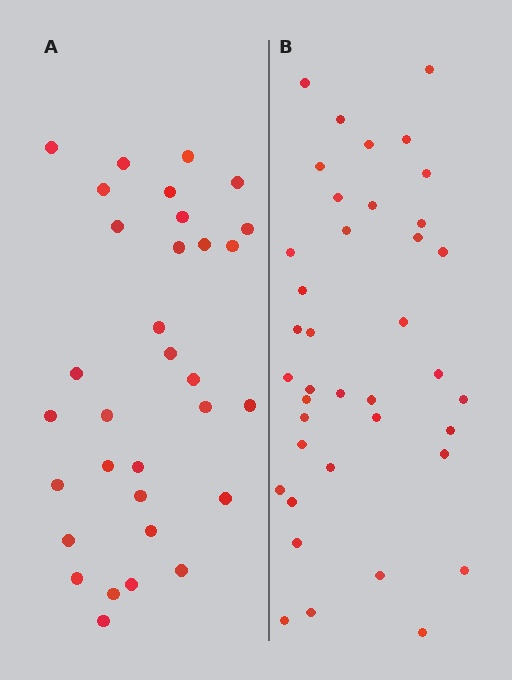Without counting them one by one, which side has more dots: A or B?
Region B (the right region) has more dots.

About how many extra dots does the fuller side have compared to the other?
Region B has roughly 8 or so more dots than region A.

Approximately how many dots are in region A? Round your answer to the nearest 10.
About 30 dots. (The exact count is 32, which rounds to 30.)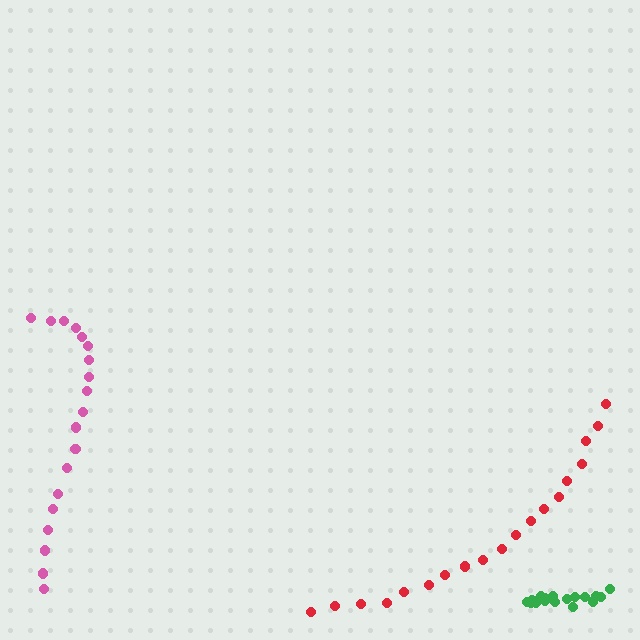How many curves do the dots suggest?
There are 3 distinct paths.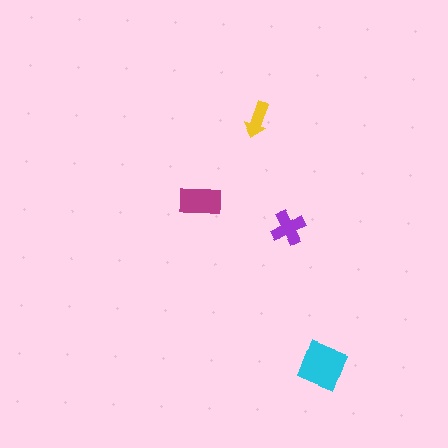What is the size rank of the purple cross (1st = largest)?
3rd.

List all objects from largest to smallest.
The cyan diamond, the magenta rectangle, the purple cross, the yellow arrow.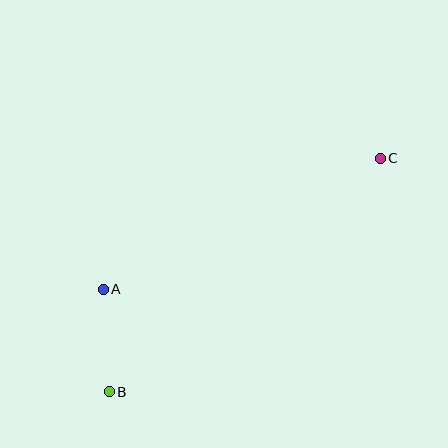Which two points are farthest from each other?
Points B and C are farthest from each other.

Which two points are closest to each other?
Points A and B are closest to each other.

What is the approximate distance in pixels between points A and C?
The distance between A and C is approximately 307 pixels.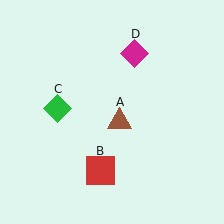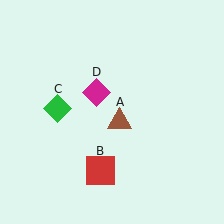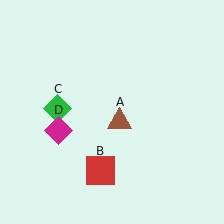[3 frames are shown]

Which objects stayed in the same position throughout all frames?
Brown triangle (object A) and red square (object B) and green diamond (object C) remained stationary.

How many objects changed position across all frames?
1 object changed position: magenta diamond (object D).